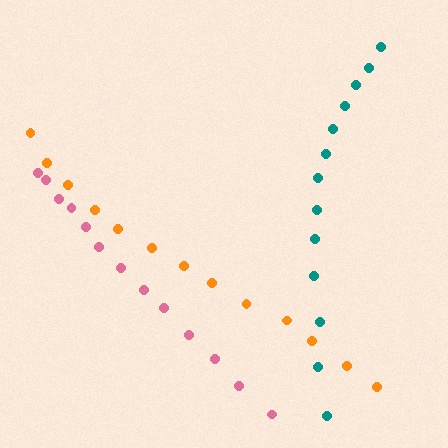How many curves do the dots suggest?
There are 3 distinct paths.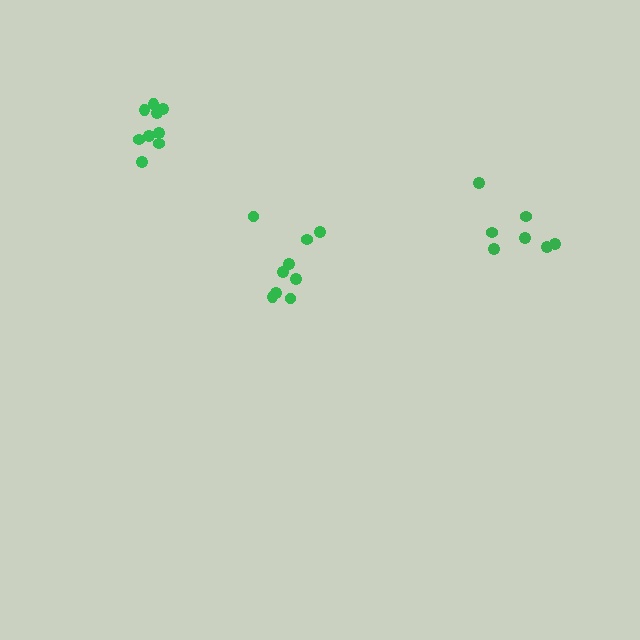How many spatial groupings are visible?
There are 3 spatial groupings.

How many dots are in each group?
Group 1: 9 dots, Group 2: 7 dots, Group 3: 9 dots (25 total).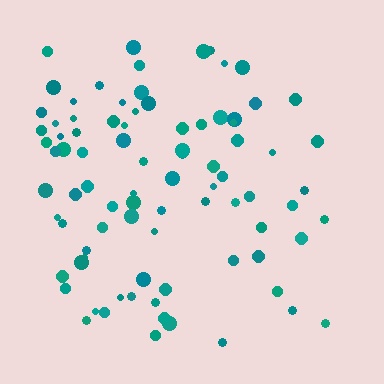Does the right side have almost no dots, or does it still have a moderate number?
Still a moderate number, just noticeably fewer than the left.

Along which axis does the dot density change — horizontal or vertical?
Horizontal.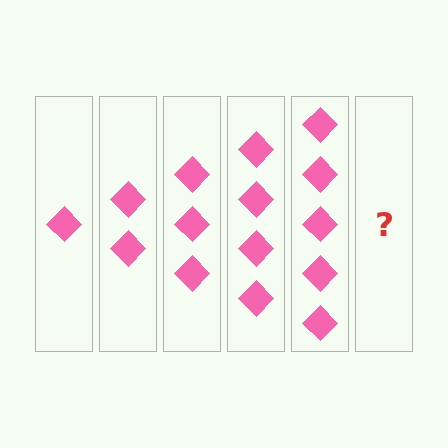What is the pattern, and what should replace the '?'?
The pattern is that each step adds one more diamond. The '?' should be 6 diamonds.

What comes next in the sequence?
The next element should be 6 diamonds.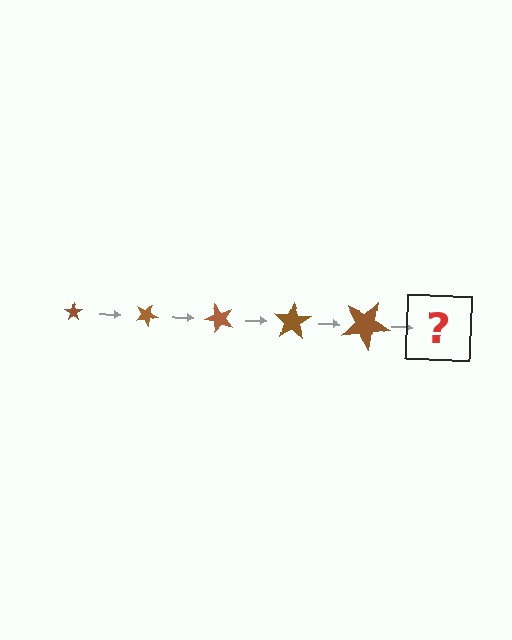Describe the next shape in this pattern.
It should be a star, larger than the previous one and rotated 125 degrees from the start.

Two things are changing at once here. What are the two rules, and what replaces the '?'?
The two rules are that the star grows larger each step and it rotates 25 degrees each step. The '?' should be a star, larger than the previous one and rotated 125 degrees from the start.